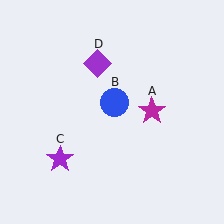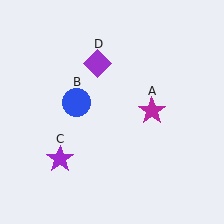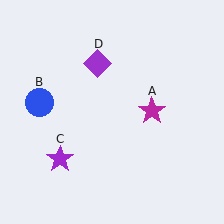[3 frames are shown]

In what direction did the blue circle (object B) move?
The blue circle (object B) moved left.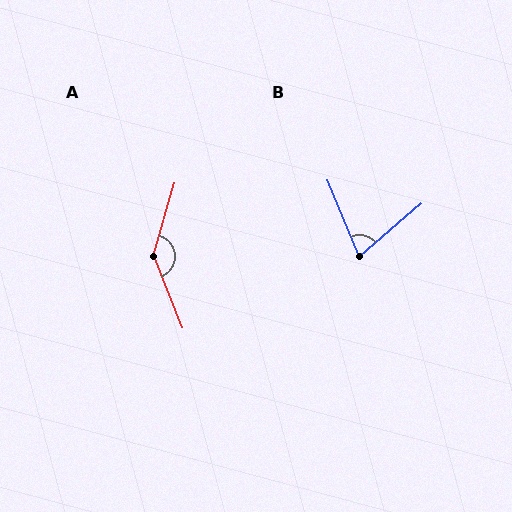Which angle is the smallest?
B, at approximately 72 degrees.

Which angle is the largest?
A, at approximately 142 degrees.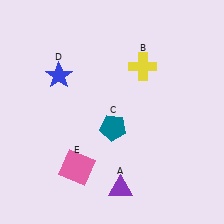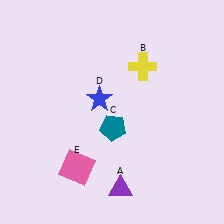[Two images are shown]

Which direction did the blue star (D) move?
The blue star (D) moved right.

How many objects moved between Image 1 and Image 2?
1 object moved between the two images.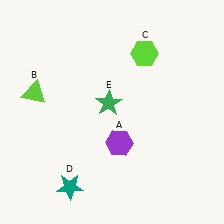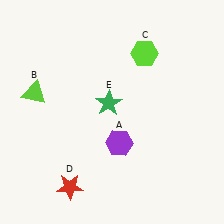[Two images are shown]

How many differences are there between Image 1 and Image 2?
There is 1 difference between the two images.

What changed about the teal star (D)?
In Image 1, D is teal. In Image 2, it changed to red.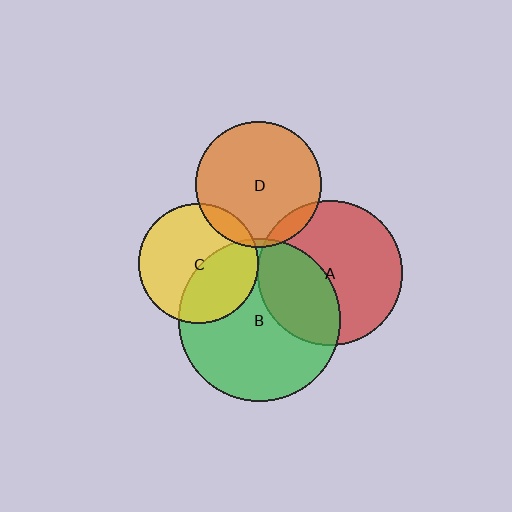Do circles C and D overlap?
Yes.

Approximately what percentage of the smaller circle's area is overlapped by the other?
Approximately 10%.